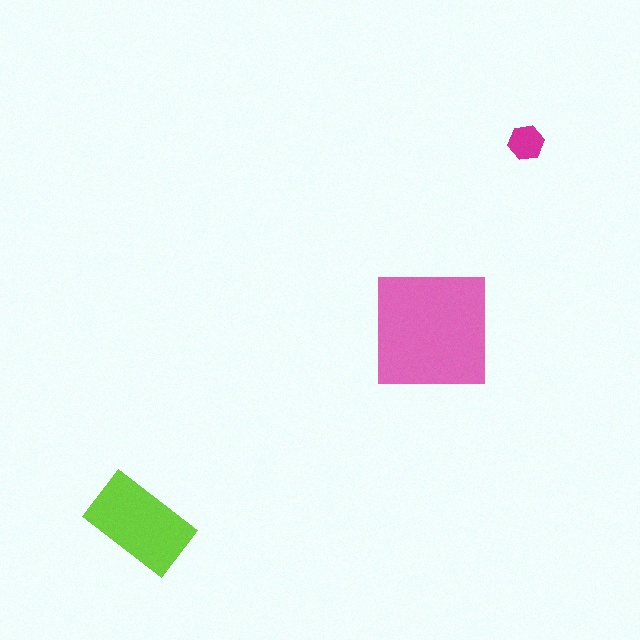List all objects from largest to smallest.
The pink square, the lime rectangle, the magenta hexagon.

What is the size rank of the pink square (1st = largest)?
1st.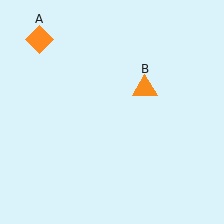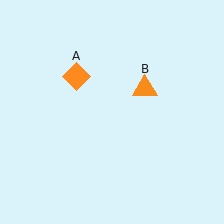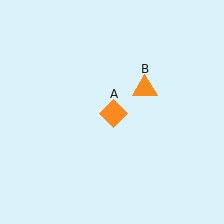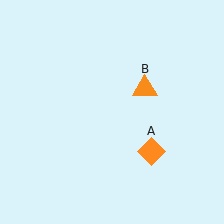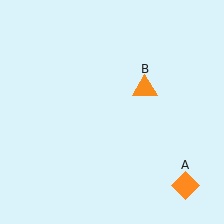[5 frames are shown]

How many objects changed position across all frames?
1 object changed position: orange diamond (object A).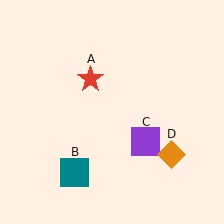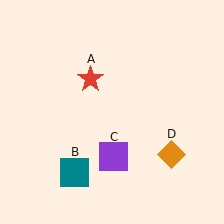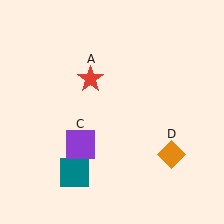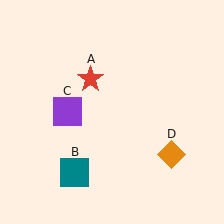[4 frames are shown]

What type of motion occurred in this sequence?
The purple square (object C) rotated clockwise around the center of the scene.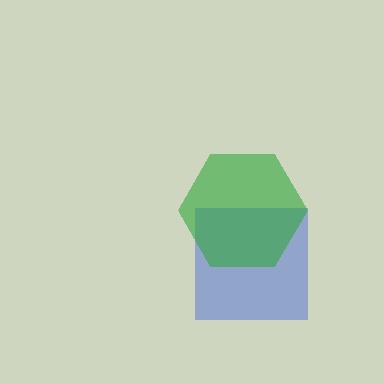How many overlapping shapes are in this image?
There are 2 overlapping shapes in the image.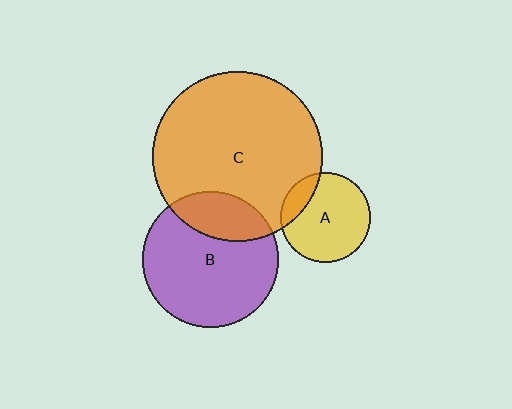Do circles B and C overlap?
Yes.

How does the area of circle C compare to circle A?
Approximately 3.6 times.